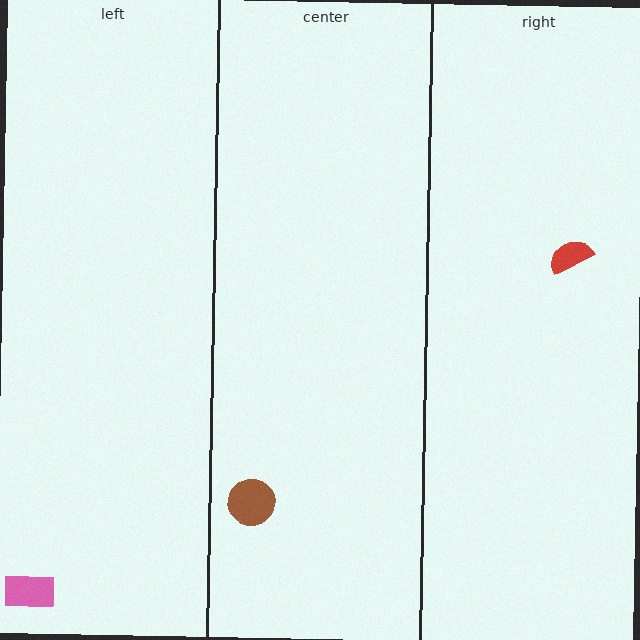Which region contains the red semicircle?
The right region.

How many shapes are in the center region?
1.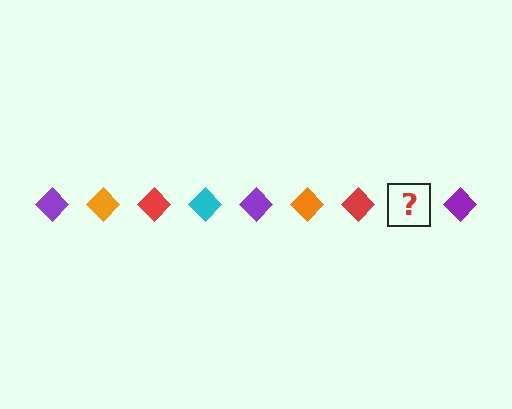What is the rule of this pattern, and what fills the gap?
The rule is that the pattern cycles through purple, orange, red, cyan diamonds. The gap should be filled with a cyan diamond.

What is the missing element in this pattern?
The missing element is a cyan diamond.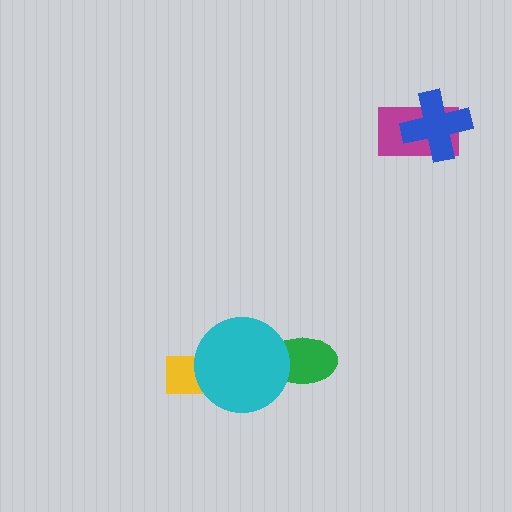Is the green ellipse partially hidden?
Yes, it is partially covered by another shape.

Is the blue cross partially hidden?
No, no other shape covers it.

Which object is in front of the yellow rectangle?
The cyan circle is in front of the yellow rectangle.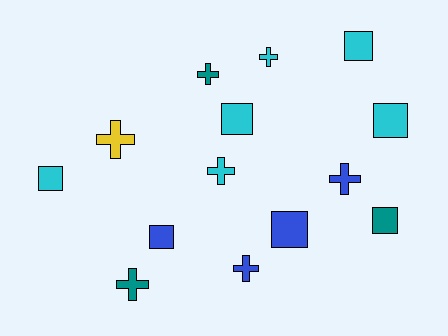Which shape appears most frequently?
Cross, with 7 objects.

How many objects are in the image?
There are 14 objects.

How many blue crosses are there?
There are 2 blue crosses.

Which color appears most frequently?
Cyan, with 6 objects.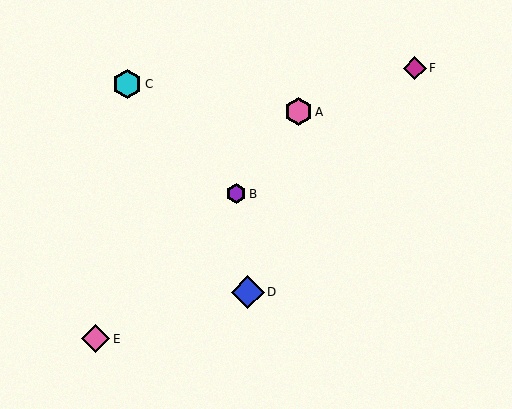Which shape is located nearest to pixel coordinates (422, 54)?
The magenta diamond (labeled F) at (415, 68) is nearest to that location.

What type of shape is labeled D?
Shape D is a blue diamond.